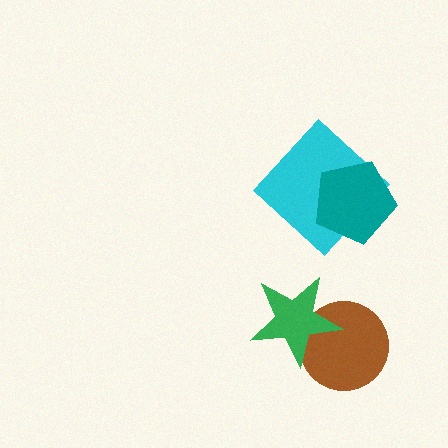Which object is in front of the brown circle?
The green star is in front of the brown circle.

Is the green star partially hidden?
No, no other shape covers it.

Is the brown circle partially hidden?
Yes, it is partially covered by another shape.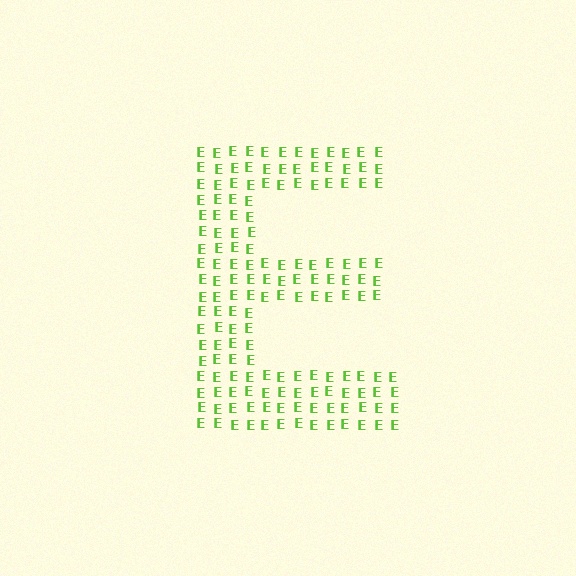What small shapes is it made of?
It is made of small letter E's.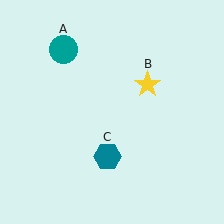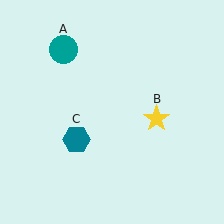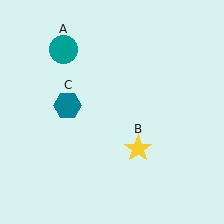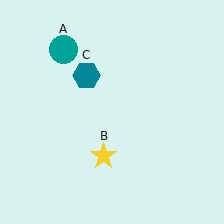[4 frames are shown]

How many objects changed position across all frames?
2 objects changed position: yellow star (object B), teal hexagon (object C).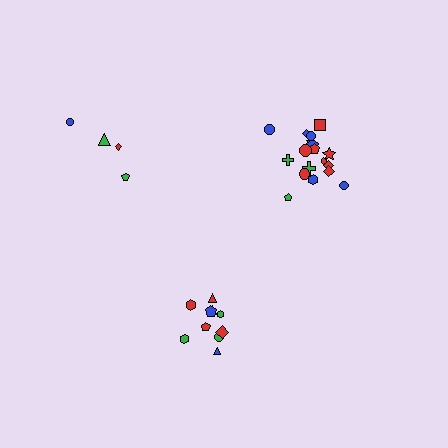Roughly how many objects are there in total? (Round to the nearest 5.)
Roughly 30 objects in total.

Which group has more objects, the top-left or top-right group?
The top-right group.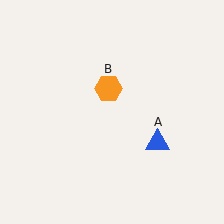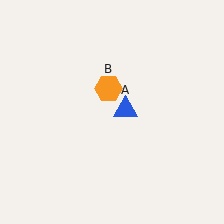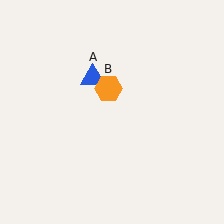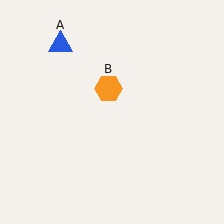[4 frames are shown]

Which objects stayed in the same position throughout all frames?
Orange hexagon (object B) remained stationary.